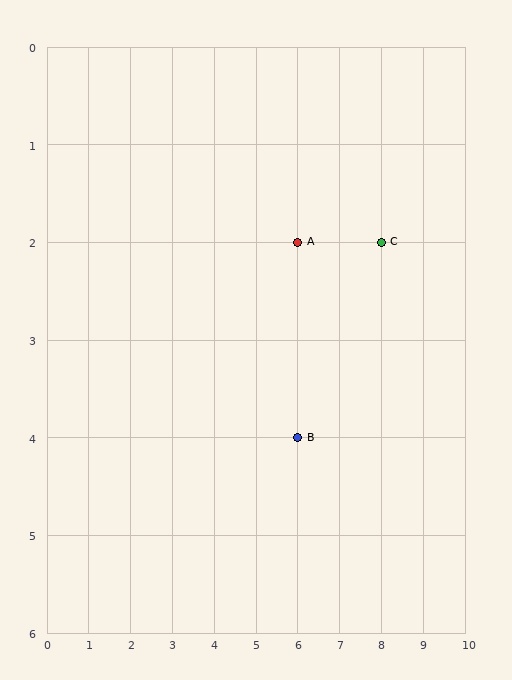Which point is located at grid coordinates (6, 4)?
Point B is at (6, 4).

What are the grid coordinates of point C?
Point C is at grid coordinates (8, 2).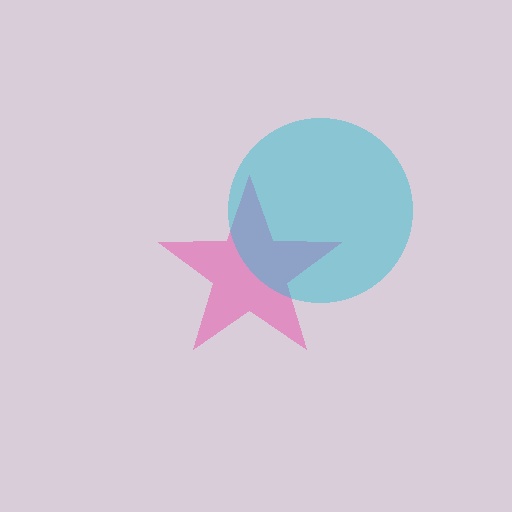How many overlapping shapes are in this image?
There are 2 overlapping shapes in the image.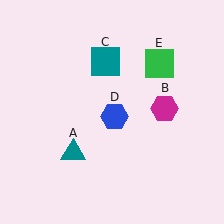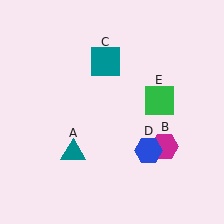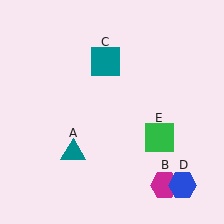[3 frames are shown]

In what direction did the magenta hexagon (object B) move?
The magenta hexagon (object B) moved down.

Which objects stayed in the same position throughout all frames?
Teal triangle (object A) and teal square (object C) remained stationary.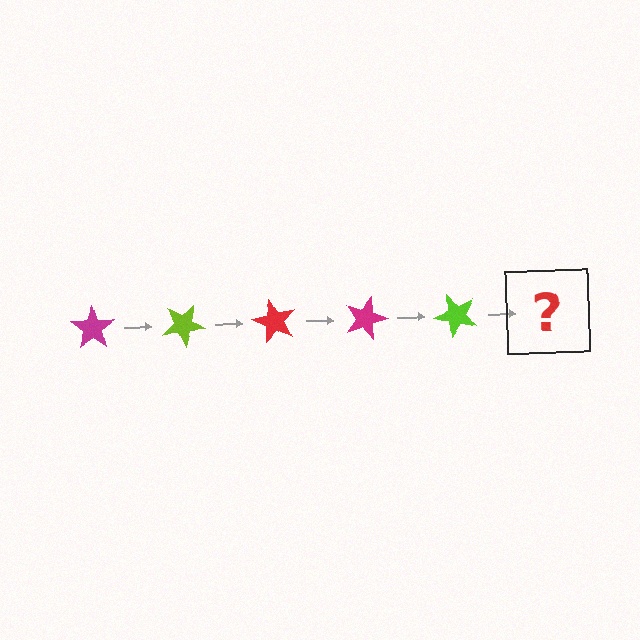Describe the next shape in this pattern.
It should be a red star, rotated 150 degrees from the start.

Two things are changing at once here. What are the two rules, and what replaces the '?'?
The two rules are that it rotates 30 degrees each step and the color cycles through magenta, lime, and red. The '?' should be a red star, rotated 150 degrees from the start.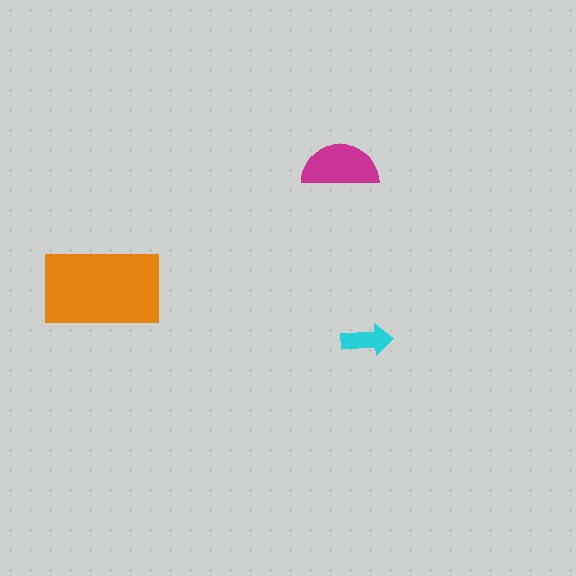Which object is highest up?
The magenta semicircle is topmost.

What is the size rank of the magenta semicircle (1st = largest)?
2nd.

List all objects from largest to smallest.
The orange rectangle, the magenta semicircle, the cyan arrow.